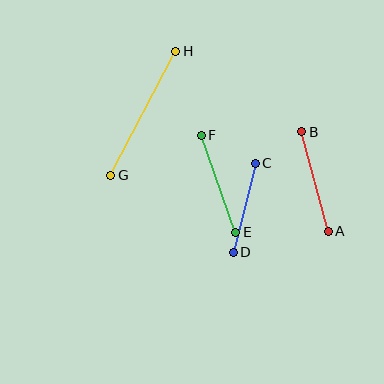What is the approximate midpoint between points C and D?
The midpoint is at approximately (244, 208) pixels.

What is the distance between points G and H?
The distance is approximately 140 pixels.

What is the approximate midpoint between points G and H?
The midpoint is at approximately (143, 113) pixels.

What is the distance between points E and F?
The distance is approximately 103 pixels.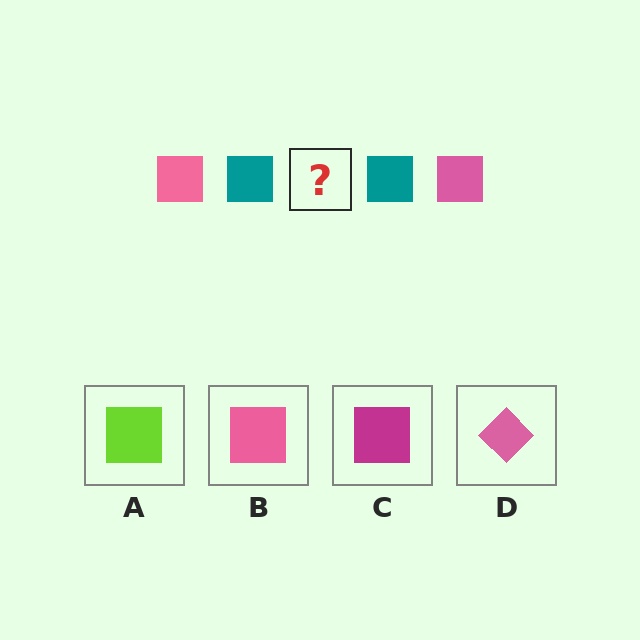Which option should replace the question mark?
Option B.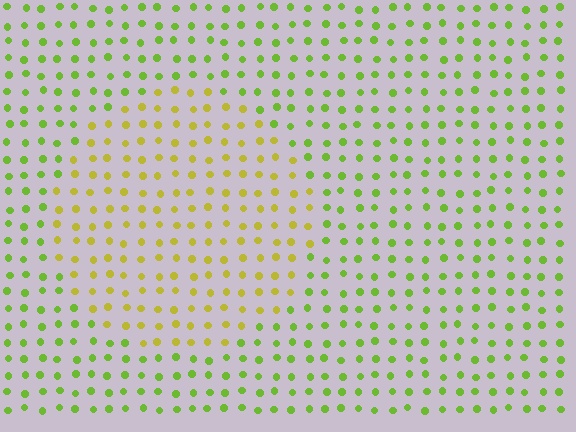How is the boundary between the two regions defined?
The boundary is defined purely by a slight shift in hue (about 36 degrees). Spacing, size, and orientation are identical on both sides.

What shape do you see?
I see a circle.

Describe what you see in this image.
The image is filled with small lime elements in a uniform arrangement. A circle-shaped region is visible where the elements are tinted to a slightly different hue, forming a subtle color boundary.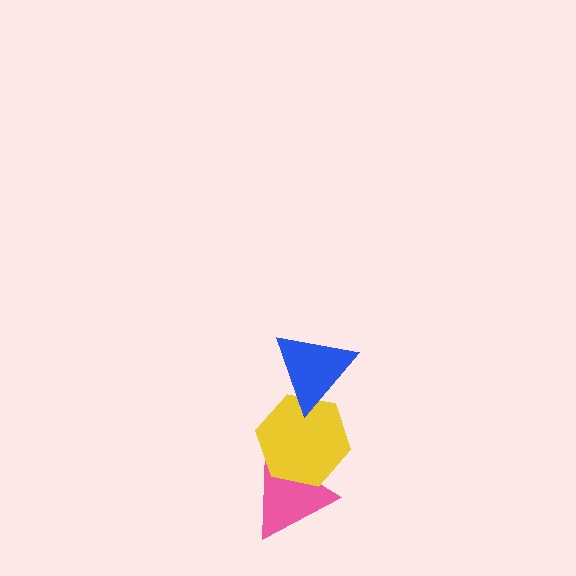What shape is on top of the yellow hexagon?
The blue triangle is on top of the yellow hexagon.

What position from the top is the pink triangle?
The pink triangle is 3rd from the top.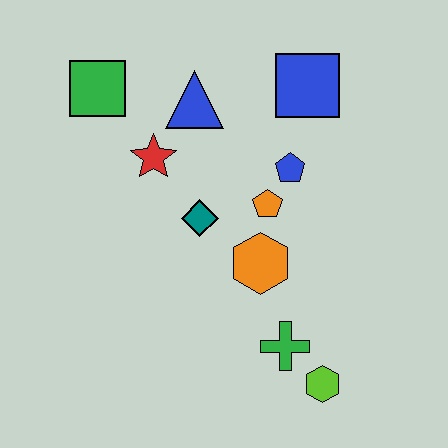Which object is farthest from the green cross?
The green square is farthest from the green cross.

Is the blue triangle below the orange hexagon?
No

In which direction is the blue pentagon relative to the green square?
The blue pentagon is to the right of the green square.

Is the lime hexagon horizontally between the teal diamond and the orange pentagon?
No